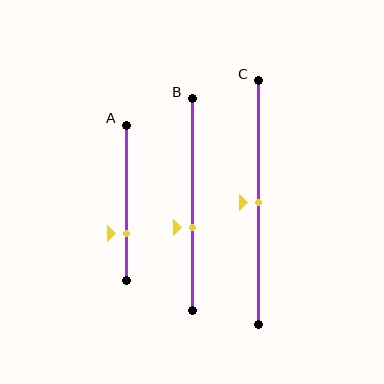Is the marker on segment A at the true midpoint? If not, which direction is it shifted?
No, the marker on segment A is shifted downward by about 20% of the segment length.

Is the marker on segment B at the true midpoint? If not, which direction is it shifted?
No, the marker on segment B is shifted downward by about 11% of the segment length.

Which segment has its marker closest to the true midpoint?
Segment C has its marker closest to the true midpoint.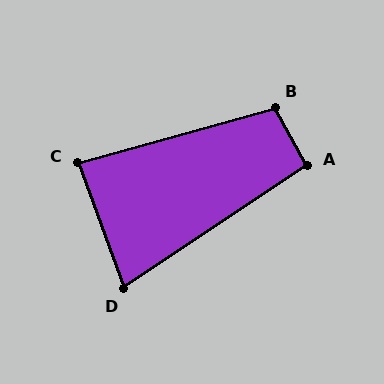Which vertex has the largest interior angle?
B, at approximately 104 degrees.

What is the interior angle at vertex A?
Approximately 95 degrees (approximately right).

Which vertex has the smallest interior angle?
D, at approximately 76 degrees.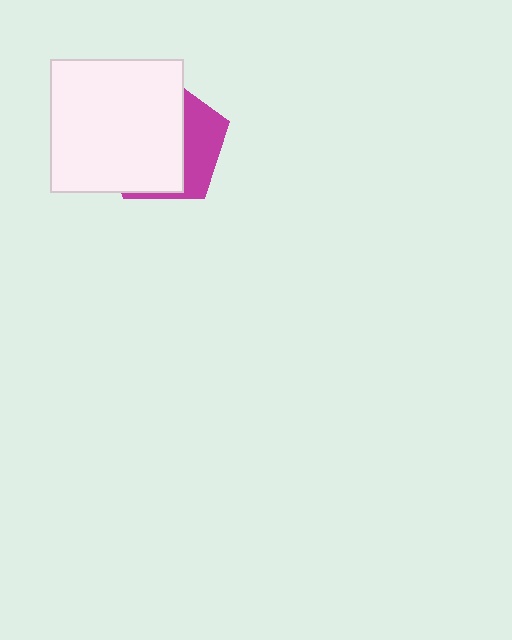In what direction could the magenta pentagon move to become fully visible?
The magenta pentagon could move right. That would shift it out from behind the white square entirely.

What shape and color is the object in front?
The object in front is a white square.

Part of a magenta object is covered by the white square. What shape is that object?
It is a pentagon.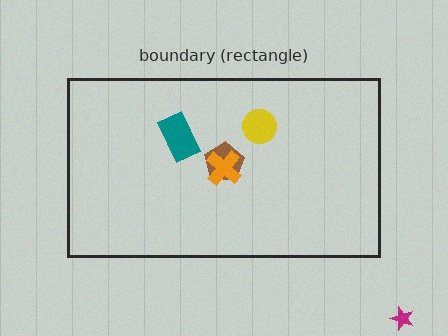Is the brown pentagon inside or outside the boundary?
Inside.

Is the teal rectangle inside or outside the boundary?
Inside.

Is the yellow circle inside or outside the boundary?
Inside.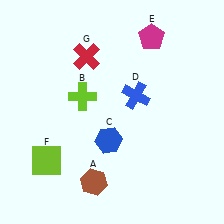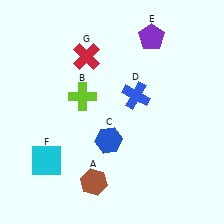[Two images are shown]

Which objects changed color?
E changed from magenta to purple. F changed from lime to cyan.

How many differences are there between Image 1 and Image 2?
There are 2 differences between the two images.